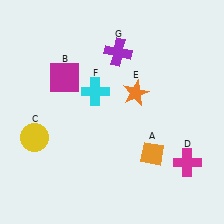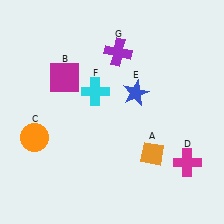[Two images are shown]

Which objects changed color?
C changed from yellow to orange. E changed from orange to blue.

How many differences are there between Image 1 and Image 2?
There are 2 differences between the two images.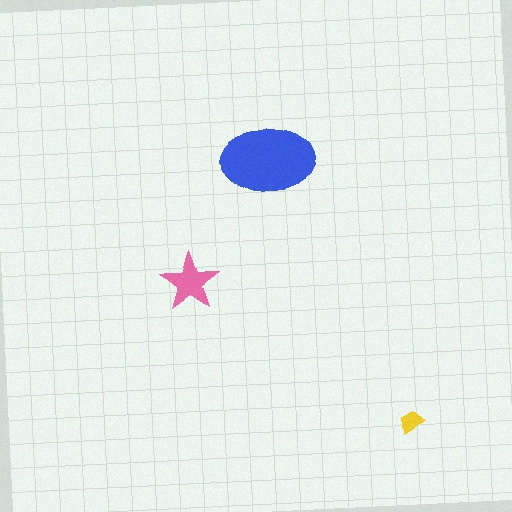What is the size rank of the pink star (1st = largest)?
2nd.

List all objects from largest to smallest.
The blue ellipse, the pink star, the yellow trapezoid.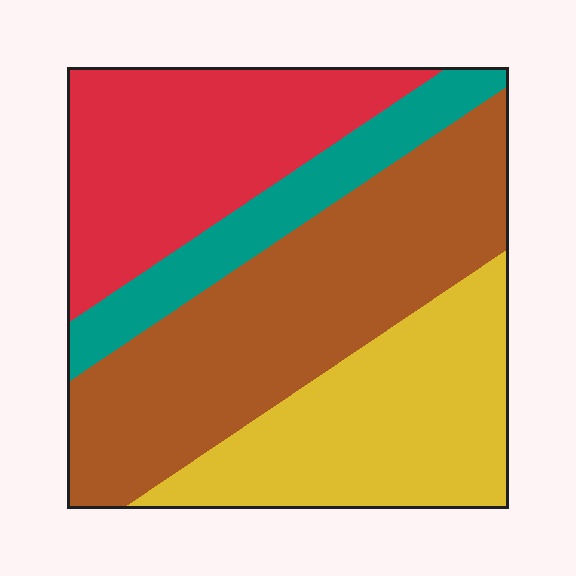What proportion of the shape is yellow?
Yellow covers roughly 25% of the shape.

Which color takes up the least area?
Teal, at roughly 15%.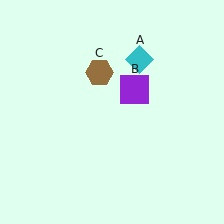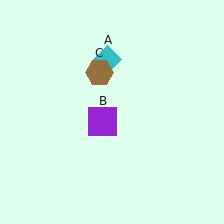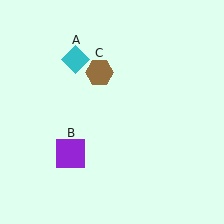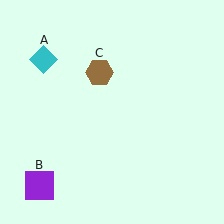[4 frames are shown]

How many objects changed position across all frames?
2 objects changed position: cyan diamond (object A), purple square (object B).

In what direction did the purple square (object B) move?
The purple square (object B) moved down and to the left.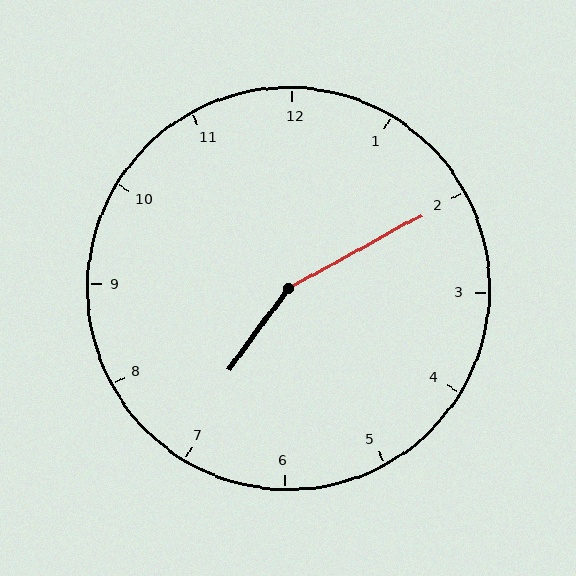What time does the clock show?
7:10.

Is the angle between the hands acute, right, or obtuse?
It is obtuse.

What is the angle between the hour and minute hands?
Approximately 155 degrees.